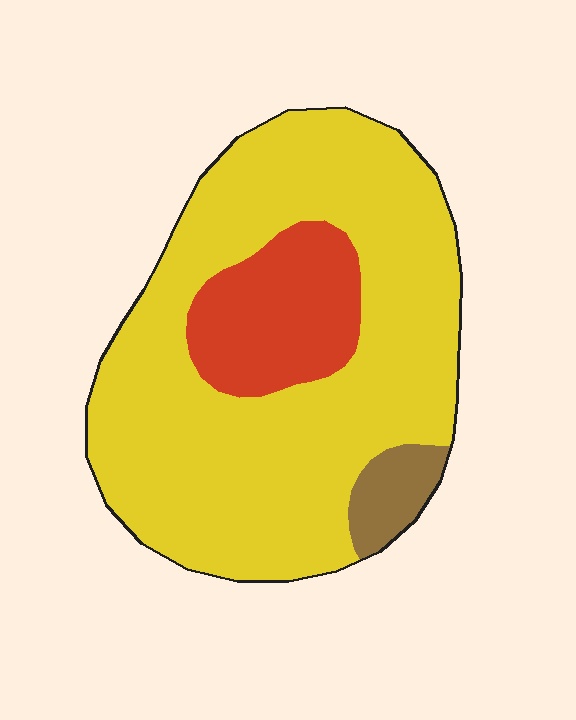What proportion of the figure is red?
Red takes up about one sixth (1/6) of the figure.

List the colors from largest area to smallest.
From largest to smallest: yellow, red, brown.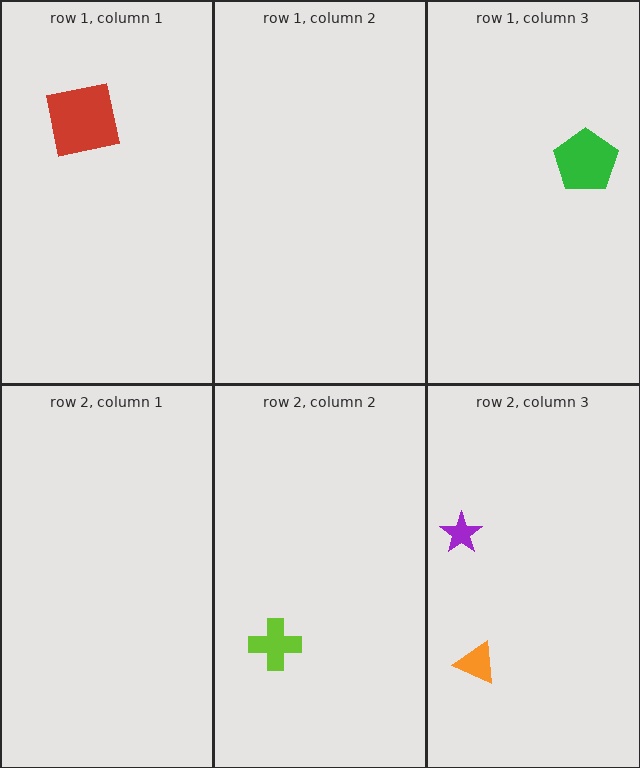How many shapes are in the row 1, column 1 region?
1.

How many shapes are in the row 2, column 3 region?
2.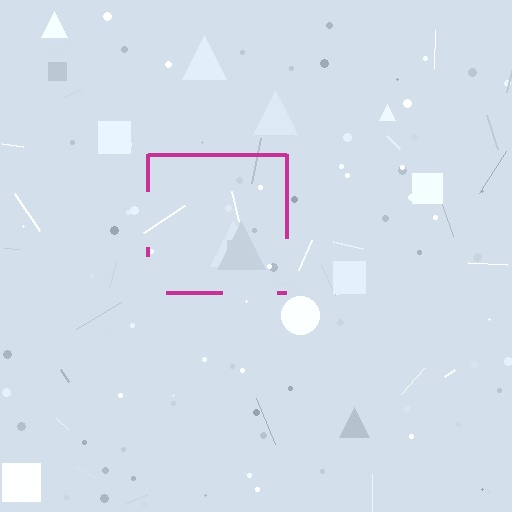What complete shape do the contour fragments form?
The contour fragments form a square.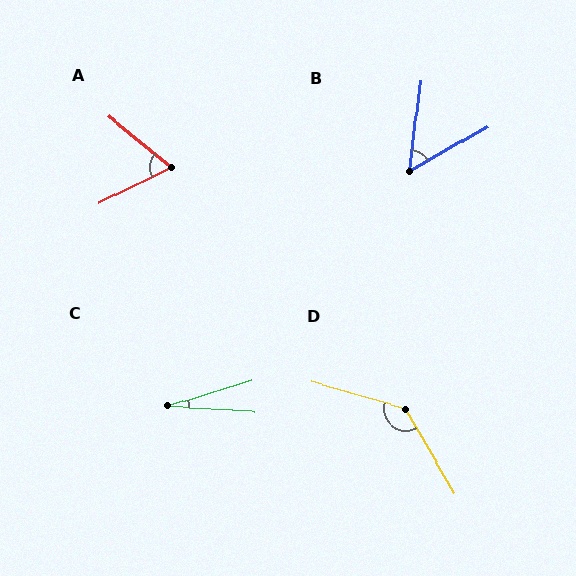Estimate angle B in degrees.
Approximately 53 degrees.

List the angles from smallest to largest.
C (20°), B (53°), A (67°), D (136°).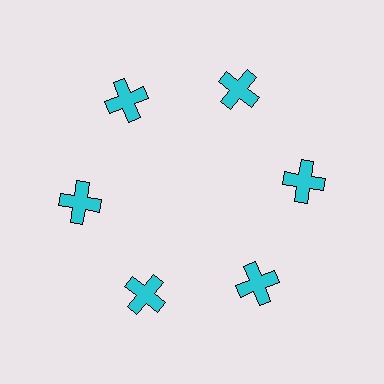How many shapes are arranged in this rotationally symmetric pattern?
There are 6 shapes, arranged in 6 groups of 1.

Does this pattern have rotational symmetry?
Yes, this pattern has 6-fold rotational symmetry. It looks the same after rotating 60 degrees around the center.